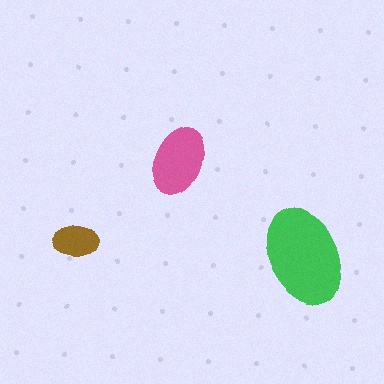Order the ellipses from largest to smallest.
the green one, the pink one, the brown one.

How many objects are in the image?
There are 3 objects in the image.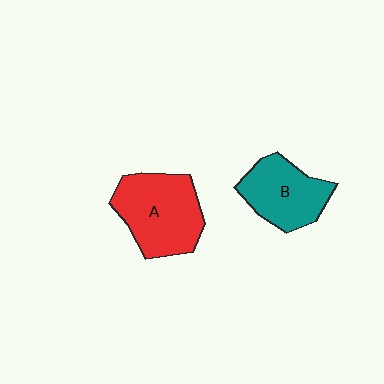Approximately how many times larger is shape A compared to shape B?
Approximately 1.3 times.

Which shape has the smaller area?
Shape B (teal).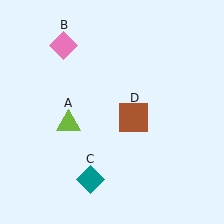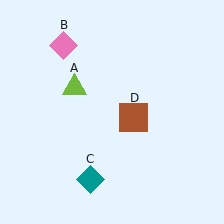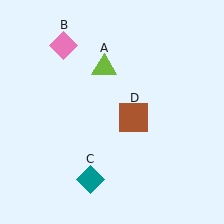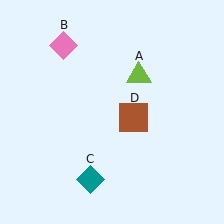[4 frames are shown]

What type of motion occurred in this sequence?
The lime triangle (object A) rotated clockwise around the center of the scene.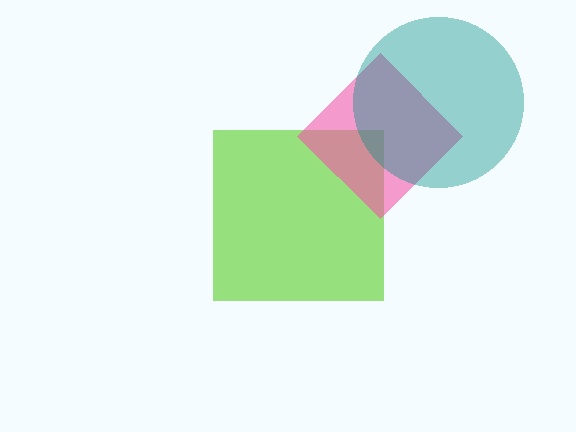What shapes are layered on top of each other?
The layered shapes are: a lime square, a pink diamond, a teal circle.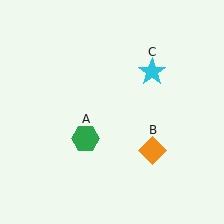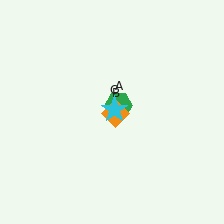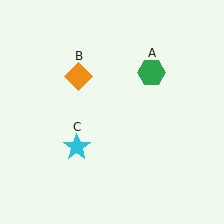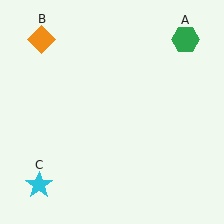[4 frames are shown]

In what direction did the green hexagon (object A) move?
The green hexagon (object A) moved up and to the right.